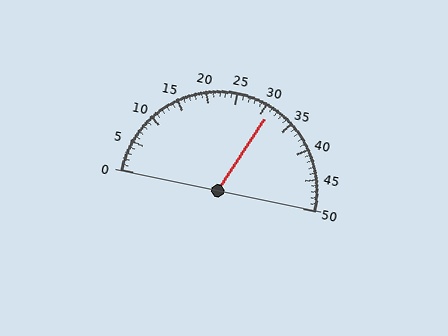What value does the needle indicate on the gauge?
The needle indicates approximately 31.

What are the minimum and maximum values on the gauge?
The gauge ranges from 0 to 50.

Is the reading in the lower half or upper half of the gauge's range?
The reading is in the upper half of the range (0 to 50).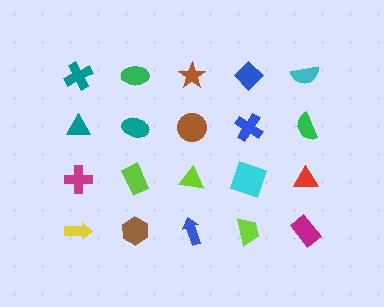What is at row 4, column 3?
A blue arrow.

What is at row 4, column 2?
A brown hexagon.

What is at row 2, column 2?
A teal ellipse.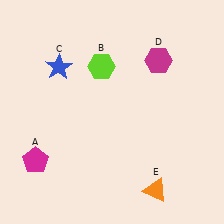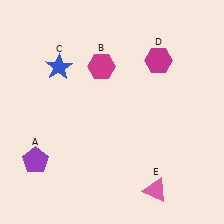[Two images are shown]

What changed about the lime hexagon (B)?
In Image 1, B is lime. In Image 2, it changed to magenta.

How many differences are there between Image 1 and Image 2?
There are 3 differences between the two images.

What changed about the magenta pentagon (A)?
In Image 1, A is magenta. In Image 2, it changed to purple.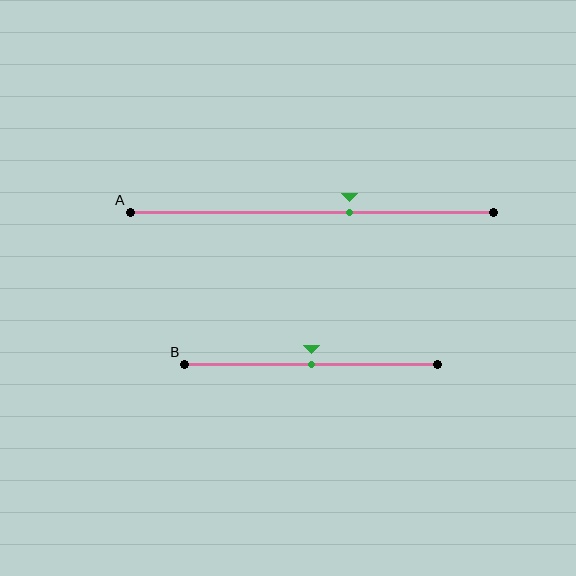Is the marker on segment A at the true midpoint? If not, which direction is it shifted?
No, the marker on segment A is shifted to the right by about 10% of the segment length.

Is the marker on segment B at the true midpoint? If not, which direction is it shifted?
Yes, the marker on segment B is at the true midpoint.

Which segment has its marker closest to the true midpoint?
Segment B has its marker closest to the true midpoint.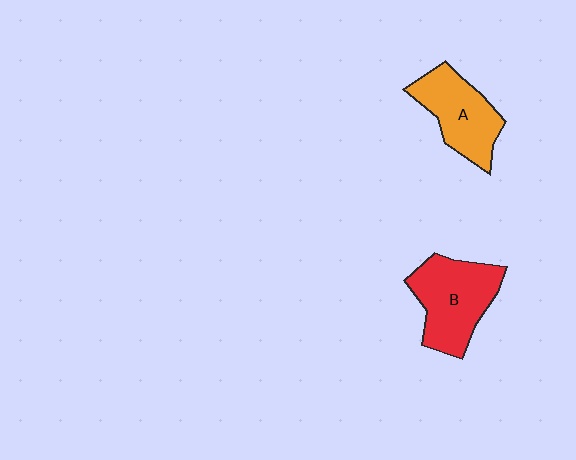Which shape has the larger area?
Shape B (red).